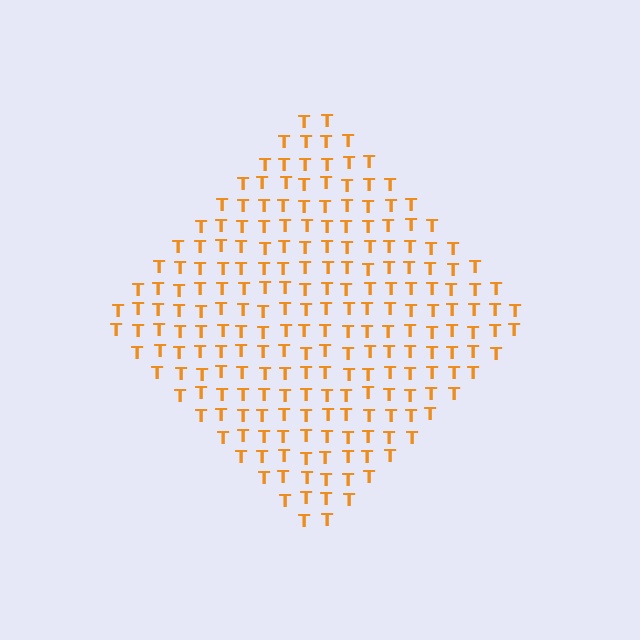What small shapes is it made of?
It is made of small letter T's.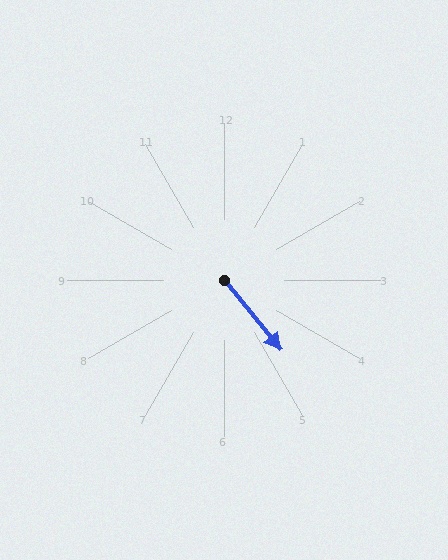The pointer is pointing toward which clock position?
Roughly 5 o'clock.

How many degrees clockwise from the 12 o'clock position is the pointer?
Approximately 141 degrees.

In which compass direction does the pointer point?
Southeast.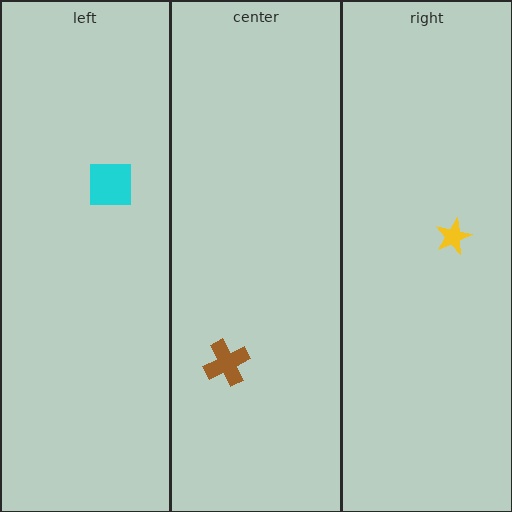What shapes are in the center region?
The brown cross.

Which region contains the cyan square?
The left region.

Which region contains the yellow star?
The right region.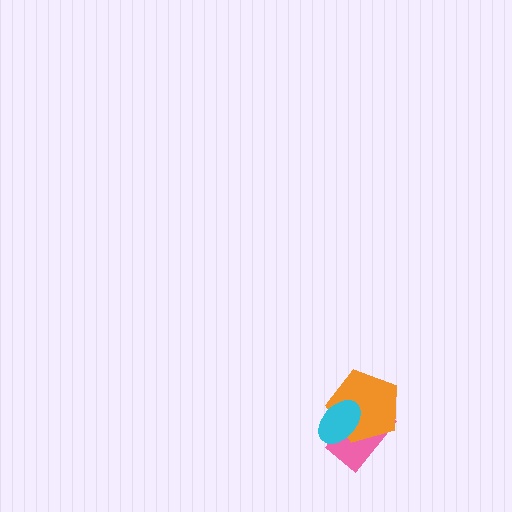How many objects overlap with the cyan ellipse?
2 objects overlap with the cyan ellipse.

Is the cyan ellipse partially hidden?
No, no other shape covers it.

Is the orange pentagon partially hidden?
Yes, it is partially covered by another shape.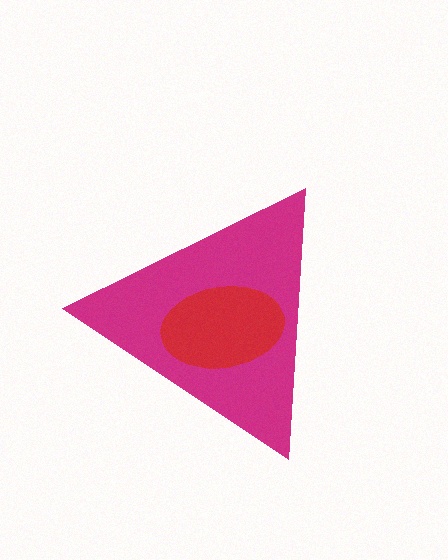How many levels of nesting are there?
2.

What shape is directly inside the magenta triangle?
The red ellipse.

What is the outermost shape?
The magenta triangle.